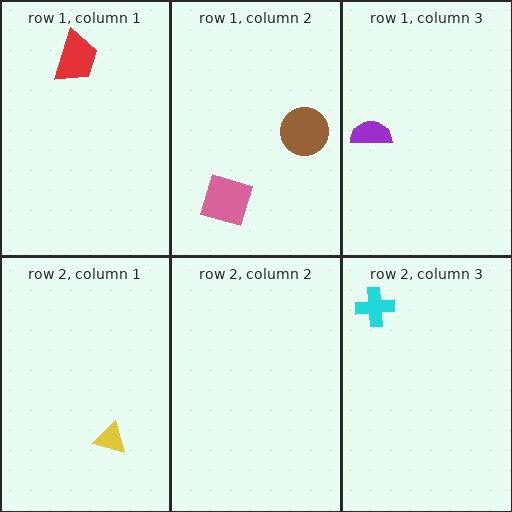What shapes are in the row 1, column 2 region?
The pink diamond, the brown circle.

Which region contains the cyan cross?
The row 2, column 3 region.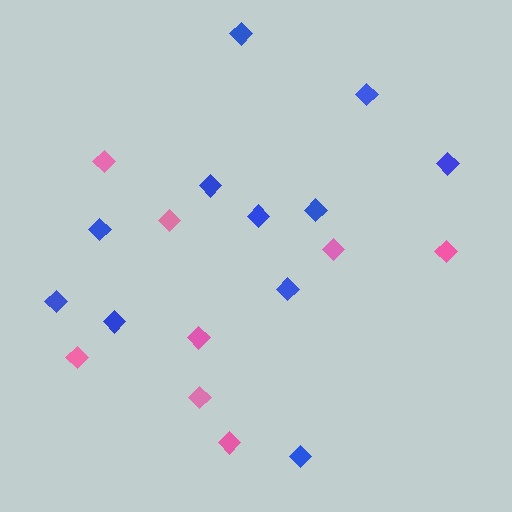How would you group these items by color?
There are 2 groups: one group of blue diamonds (11) and one group of pink diamonds (8).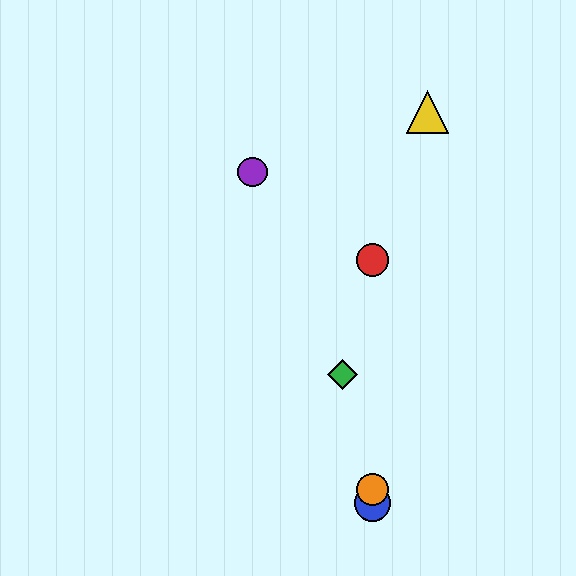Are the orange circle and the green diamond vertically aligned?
No, the orange circle is at x≈372 and the green diamond is at x≈342.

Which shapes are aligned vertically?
The red circle, the blue circle, the orange circle are aligned vertically.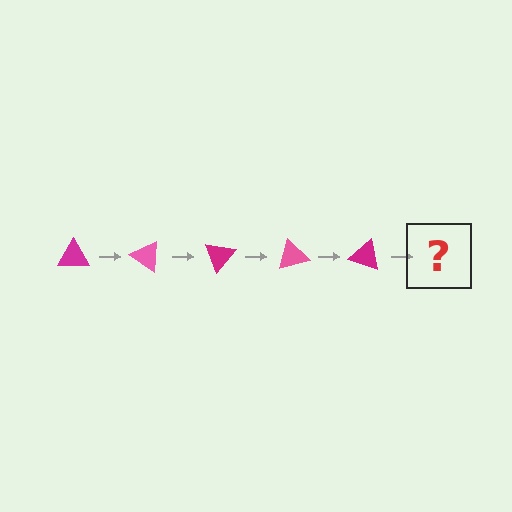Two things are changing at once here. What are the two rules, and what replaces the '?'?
The two rules are that it rotates 35 degrees each step and the color cycles through magenta and pink. The '?' should be a pink triangle, rotated 175 degrees from the start.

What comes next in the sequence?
The next element should be a pink triangle, rotated 175 degrees from the start.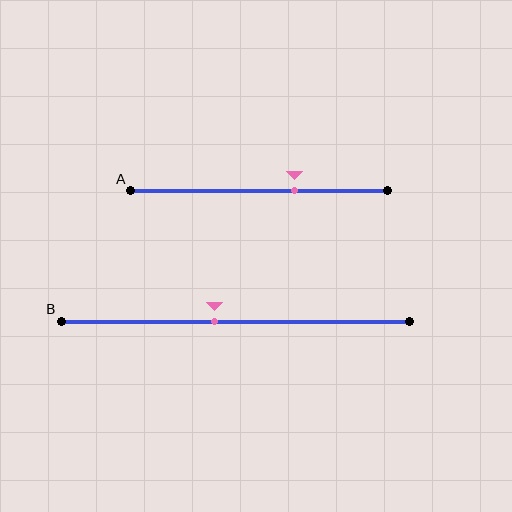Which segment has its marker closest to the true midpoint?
Segment B has its marker closest to the true midpoint.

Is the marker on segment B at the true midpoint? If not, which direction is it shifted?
No, the marker on segment B is shifted to the left by about 6% of the segment length.